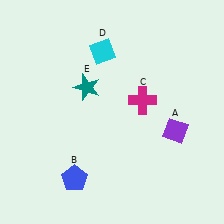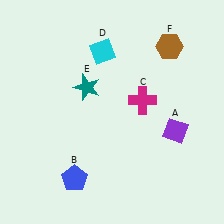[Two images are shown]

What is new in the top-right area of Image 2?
A brown hexagon (F) was added in the top-right area of Image 2.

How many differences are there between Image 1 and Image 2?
There is 1 difference between the two images.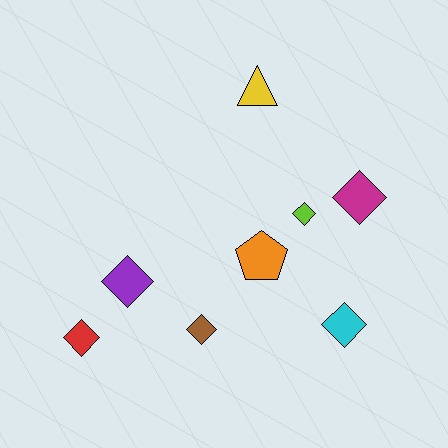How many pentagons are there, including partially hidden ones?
There is 1 pentagon.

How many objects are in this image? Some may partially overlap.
There are 8 objects.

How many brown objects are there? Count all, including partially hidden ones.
There is 1 brown object.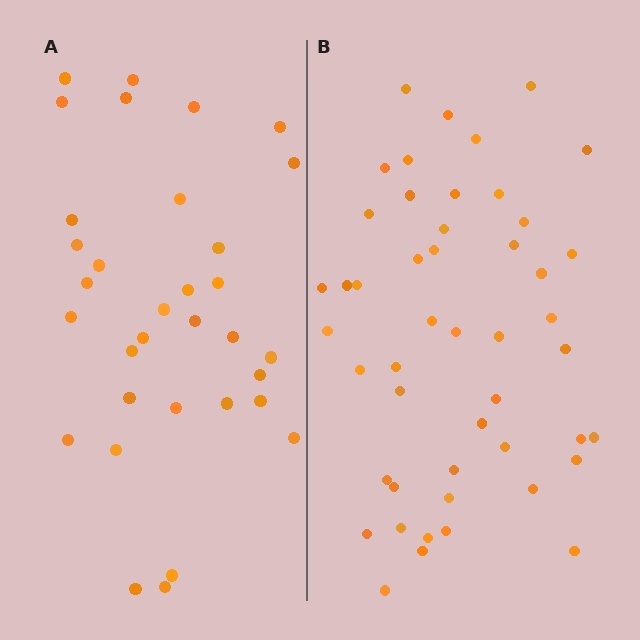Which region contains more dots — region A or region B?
Region B (the right region) has more dots.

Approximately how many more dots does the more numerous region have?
Region B has approximately 15 more dots than region A.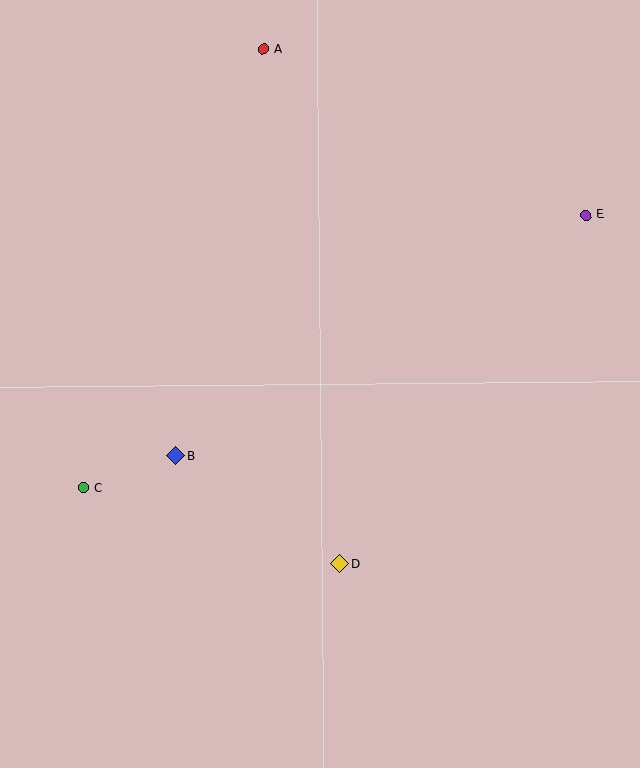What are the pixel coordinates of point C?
Point C is at (83, 488).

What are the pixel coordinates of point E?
Point E is at (586, 215).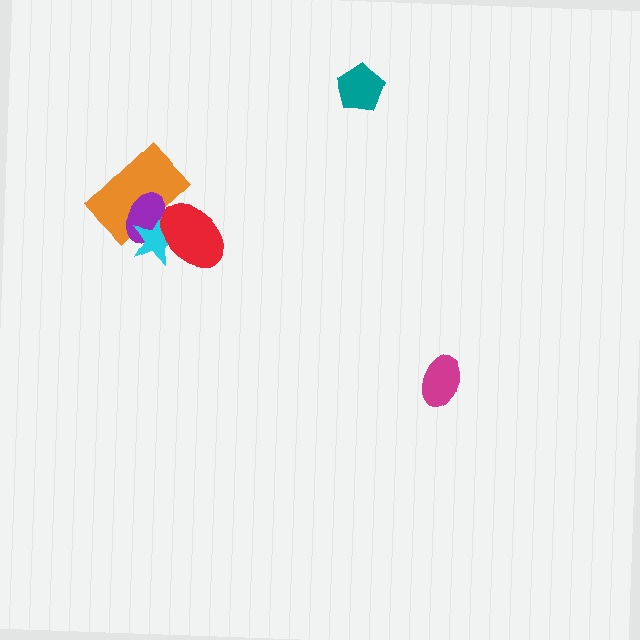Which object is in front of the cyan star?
The red ellipse is in front of the cyan star.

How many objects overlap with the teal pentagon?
0 objects overlap with the teal pentagon.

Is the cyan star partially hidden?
Yes, it is partially covered by another shape.